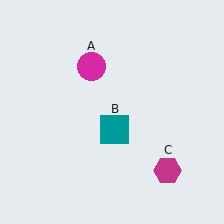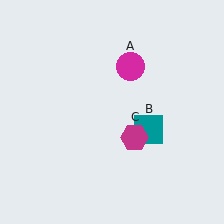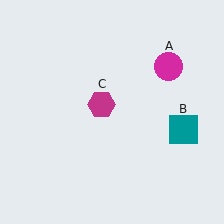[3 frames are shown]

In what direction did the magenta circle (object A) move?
The magenta circle (object A) moved right.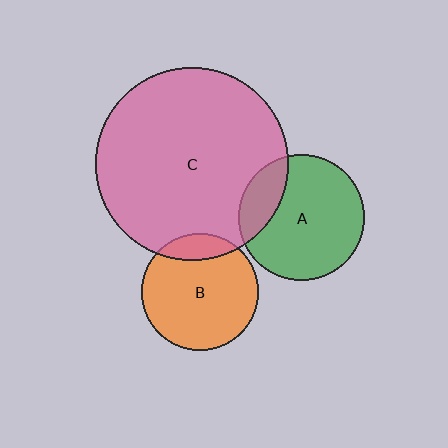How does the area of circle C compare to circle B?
Approximately 2.7 times.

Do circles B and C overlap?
Yes.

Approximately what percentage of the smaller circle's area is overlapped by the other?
Approximately 15%.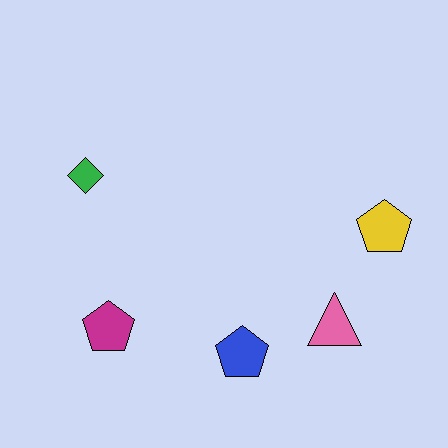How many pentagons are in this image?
There are 3 pentagons.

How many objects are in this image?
There are 5 objects.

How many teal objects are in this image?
There are no teal objects.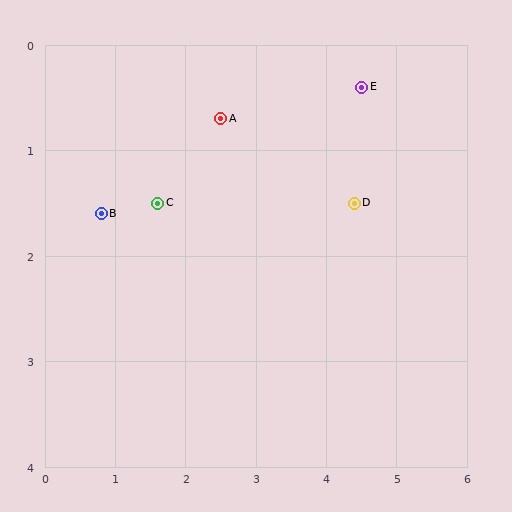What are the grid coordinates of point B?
Point B is at approximately (0.8, 1.6).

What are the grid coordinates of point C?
Point C is at approximately (1.6, 1.5).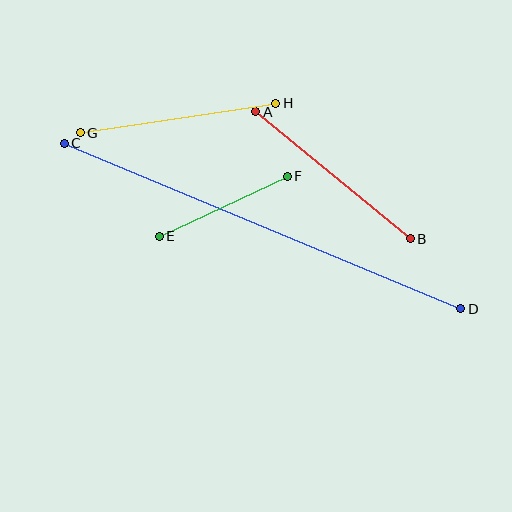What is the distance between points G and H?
The distance is approximately 198 pixels.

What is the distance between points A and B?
The distance is approximately 200 pixels.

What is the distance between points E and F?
The distance is approximately 142 pixels.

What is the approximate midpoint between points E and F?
The midpoint is at approximately (223, 206) pixels.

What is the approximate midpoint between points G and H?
The midpoint is at approximately (178, 118) pixels.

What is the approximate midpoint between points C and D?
The midpoint is at approximately (262, 226) pixels.